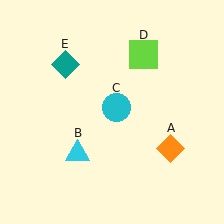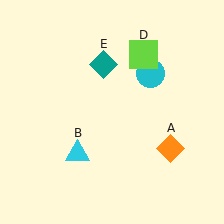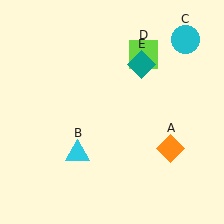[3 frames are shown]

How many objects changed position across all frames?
2 objects changed position: cyan circle (object C), teal diamond (object E).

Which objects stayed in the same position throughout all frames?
Orange diamond (object A) and cyan triangle (object B) and lime square (object D) remained stationary.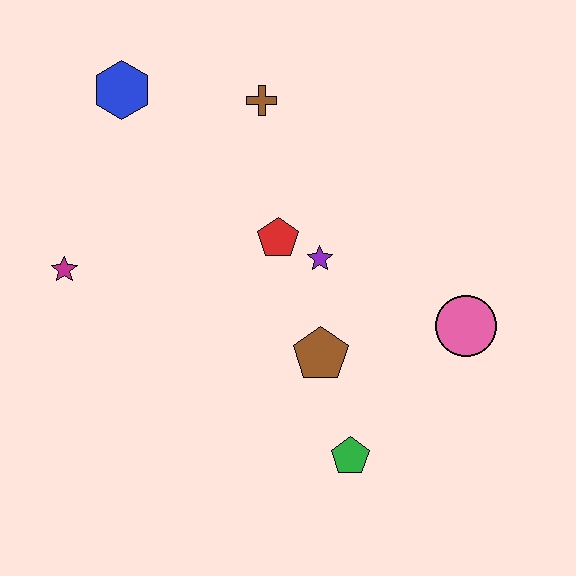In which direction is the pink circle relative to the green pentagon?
The pink circle is above the green pentagon.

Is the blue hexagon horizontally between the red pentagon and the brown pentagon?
No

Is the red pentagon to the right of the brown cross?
Yes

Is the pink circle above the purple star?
No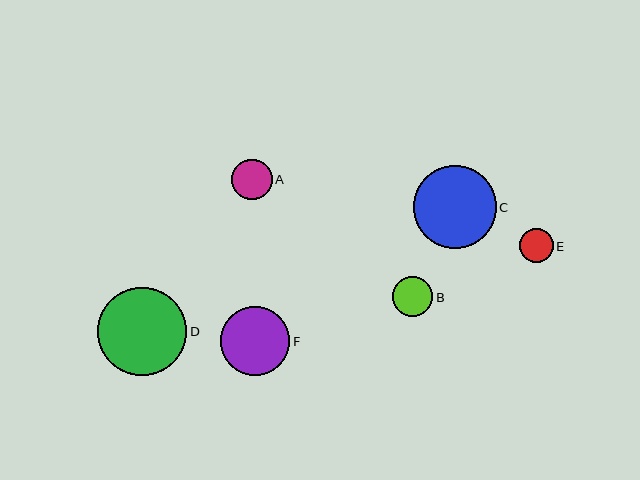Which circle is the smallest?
Circle E is the smallest with a size of approximately 34 pixels.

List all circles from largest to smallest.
From largest to smallest: D, C, F, A, B, E.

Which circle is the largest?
Circle D is the largest with a size of approximately 89 pixels.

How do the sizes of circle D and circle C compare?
Circle D and circle C are approximately the same size.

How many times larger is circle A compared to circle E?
Circle A is approximately 1.2 times the size of circle E.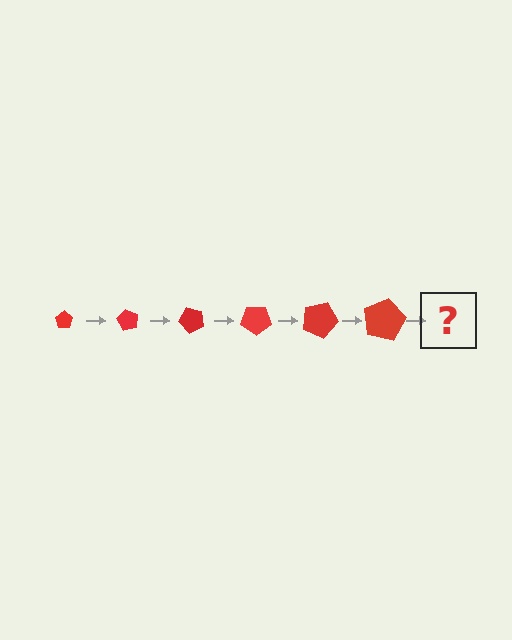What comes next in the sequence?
The next element should be a pentagon, larger than the previous one and rotated 360 degrees from the start.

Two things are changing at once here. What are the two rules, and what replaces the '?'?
The two rules are that the pentagon grows larger each step and it rotates 60 degrees each step. The '?' should be a pentagon, larger than the previous one and rotated 360 degrees from the start.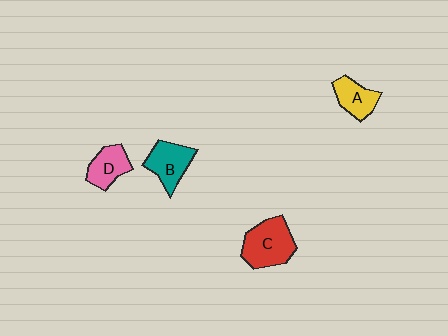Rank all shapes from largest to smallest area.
From largest to smallest: C (red), B (teal), D (pink), A (yellow).